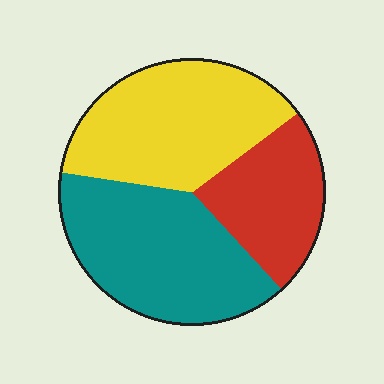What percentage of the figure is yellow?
Yellow takes up about three eighths (3/8) of the figure.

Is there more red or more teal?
Teal.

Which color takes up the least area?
Red, at roughly 25%.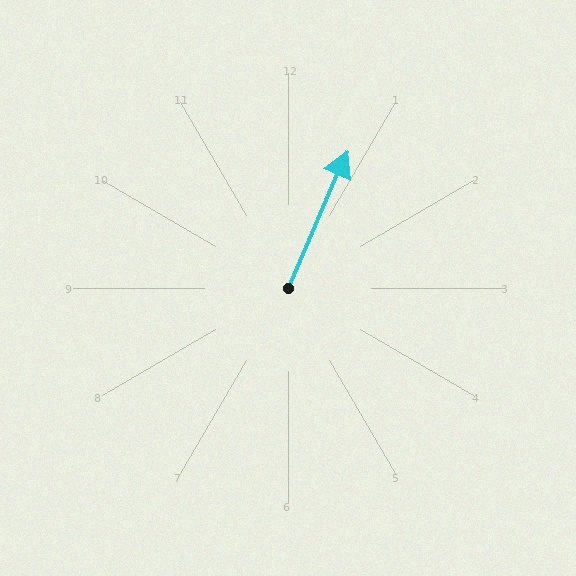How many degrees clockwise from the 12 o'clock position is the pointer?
Approximately 24 degrees.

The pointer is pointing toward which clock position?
Roughly 1 o'clock.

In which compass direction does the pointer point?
Northeast.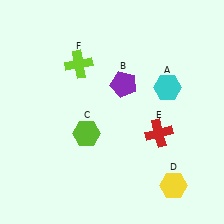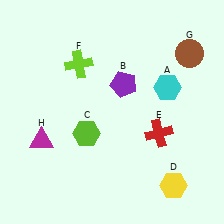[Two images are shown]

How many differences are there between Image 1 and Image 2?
There are 2 differences between the two images.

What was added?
A brown circle (G), a magenta triangle (H) were added in Image 2.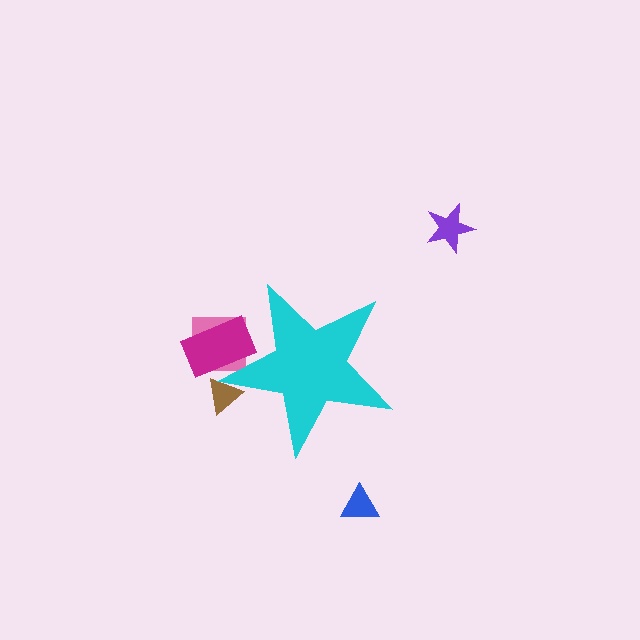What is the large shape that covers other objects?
A cyan star.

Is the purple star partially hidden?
No, the purple star is fully visible.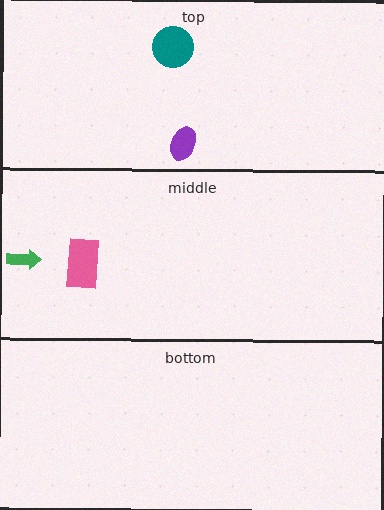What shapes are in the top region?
The teal circle, the purple ellipse.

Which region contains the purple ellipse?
The top region.